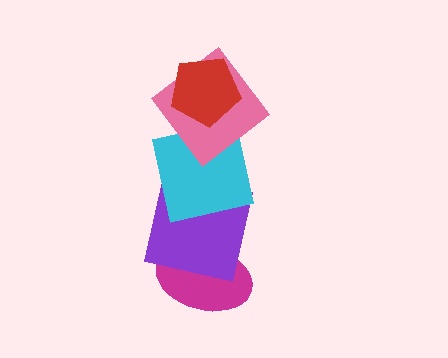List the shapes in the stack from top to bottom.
From top to bottom: the red pentagon, the pink diamond, the cyan square, the purple square, the magenta ellipse.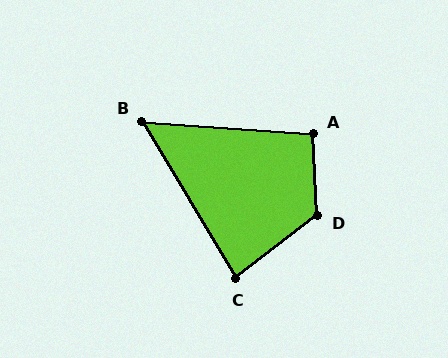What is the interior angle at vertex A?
Approximately 97 degrees (obtuse).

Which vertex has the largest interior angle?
D, at approximately 125 degrees.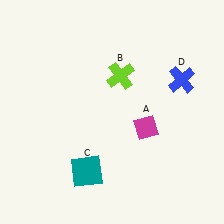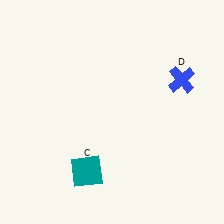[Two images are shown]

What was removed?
The lime cross (B), the magenta diamond (A) were removed in Image 2.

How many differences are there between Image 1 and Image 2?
There are 2 differences between the two images.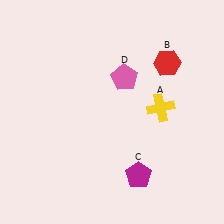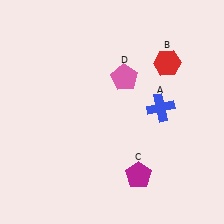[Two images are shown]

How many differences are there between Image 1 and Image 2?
There is 1 difference between the two images.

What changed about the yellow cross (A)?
In Image 1, A is yellow. In Image 2, it changed to blue.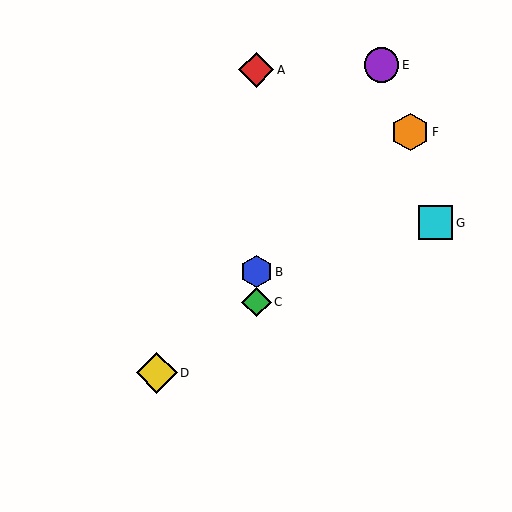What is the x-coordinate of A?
Object A is at x≈256.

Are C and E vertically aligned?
No, C is at x≈256 and E is at x≈381.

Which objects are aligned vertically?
Objects A, B, C are aligned vertically.